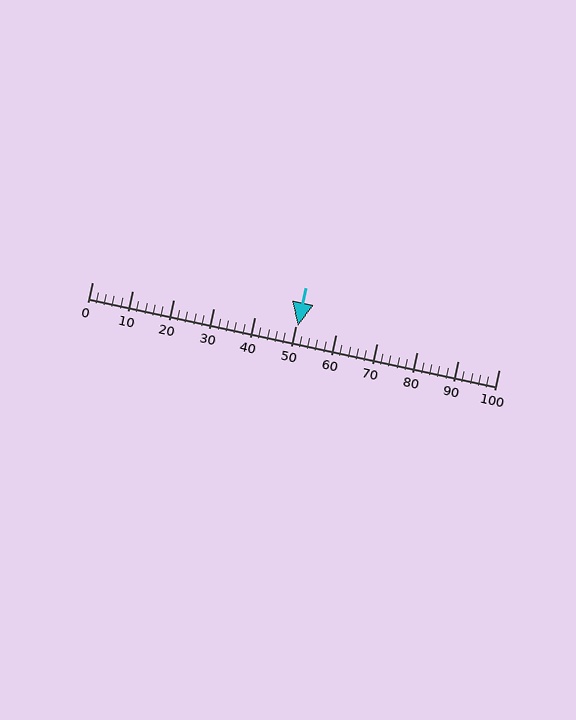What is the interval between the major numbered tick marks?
The major tick marks are spaced 10 units apart.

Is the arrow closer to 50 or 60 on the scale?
The arrow is closer to 50.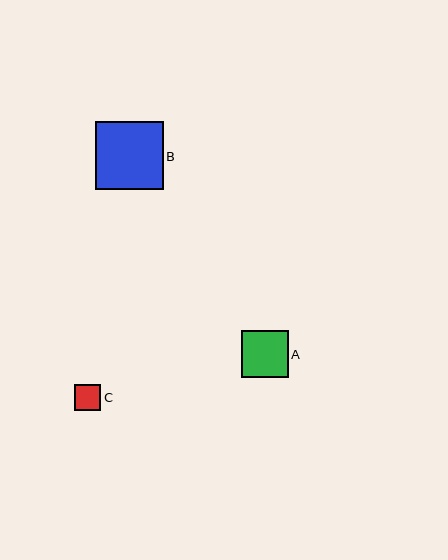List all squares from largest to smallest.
From largest to smallest: B, A, C.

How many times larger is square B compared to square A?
Square B is approximately 1.5 times the size of square A.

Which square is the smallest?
Square C is the smallest with a size of approximately 27 pixels.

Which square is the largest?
Square B is the largest with a size of approximately 68 pixels.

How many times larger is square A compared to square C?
Square A is approximately 1.7 times the size of square C.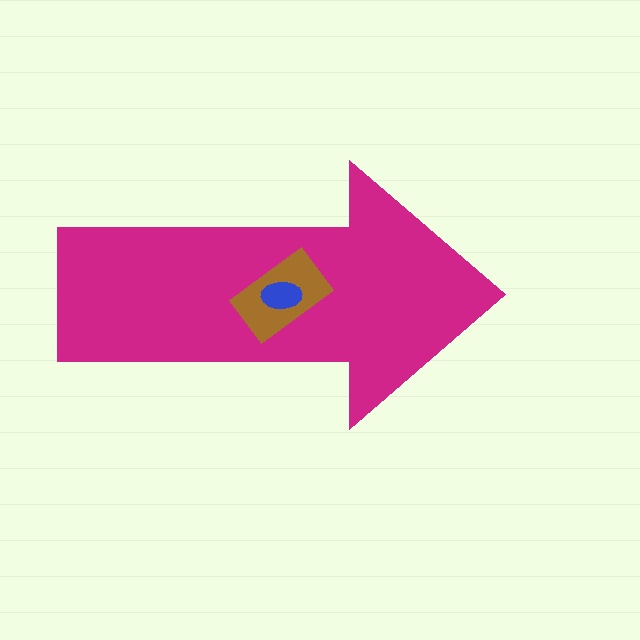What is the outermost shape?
The magenta arrow.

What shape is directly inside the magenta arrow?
The brown rectangle.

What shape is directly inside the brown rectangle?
The blue ellipse.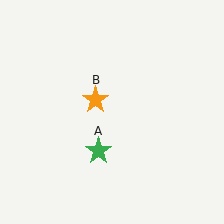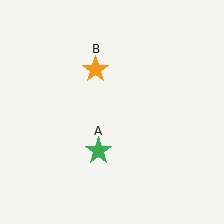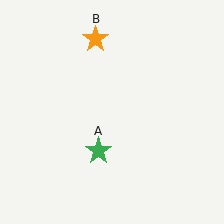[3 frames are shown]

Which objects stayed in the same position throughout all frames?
Green star (object A) remained stationary.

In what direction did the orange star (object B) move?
The orange star (object B) moved up.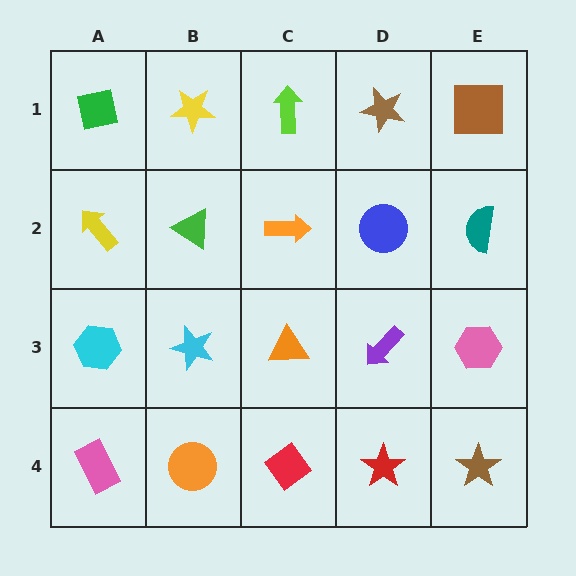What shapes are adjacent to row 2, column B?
A yellow star (row 1, column B), a cyan star (row 3, column B), a yellow arrow (row 2, column A), an orange arrow (row 2, column C).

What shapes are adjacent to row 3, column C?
An orange arrow (row 2, column C), a red diamond (row 4, column C), a cyan star (row 3, column B), a purple arrow (row 3, column D).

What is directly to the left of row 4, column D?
A red diamond.